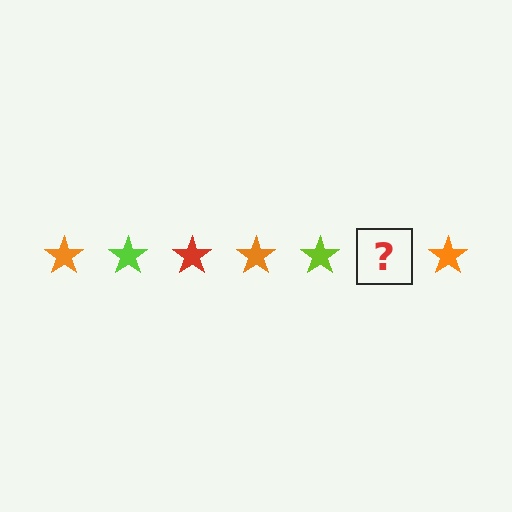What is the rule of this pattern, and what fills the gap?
The rule is that the pattern cycles through orange, lime, red stars. The gap should be filled with a red star.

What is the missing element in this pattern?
The missing element is a red star.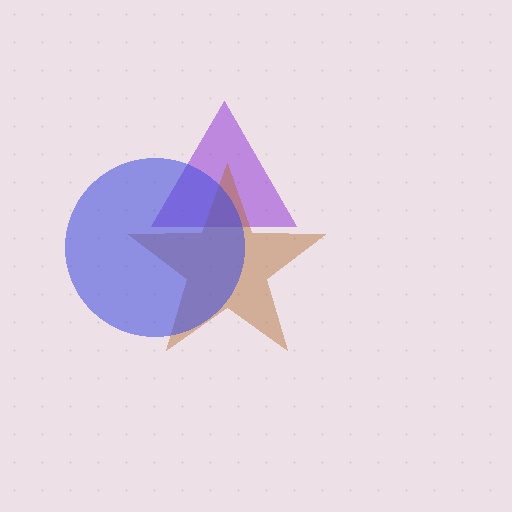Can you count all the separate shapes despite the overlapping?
Yes, there are 3 separate shapes.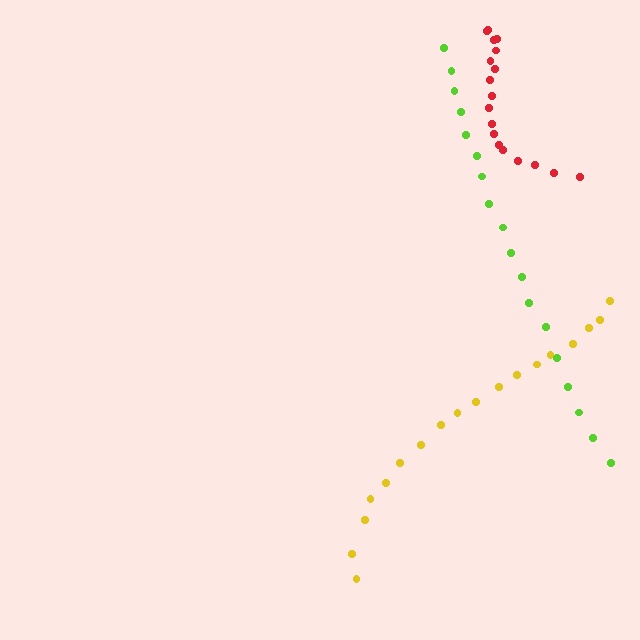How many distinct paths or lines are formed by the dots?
There are 3 distinct paths.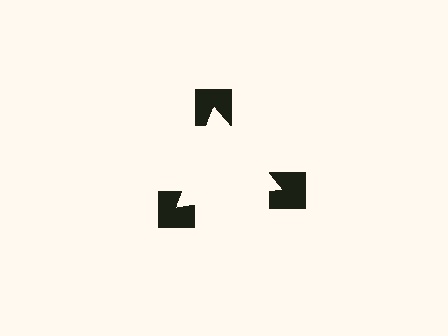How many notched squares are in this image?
There are 3 — one at each vertex of the illusory triangle.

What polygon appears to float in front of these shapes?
An illusory triangle — its edges are inferred from the aligned wedge cuts in the notched squares, not physically drawn.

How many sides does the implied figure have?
3 sides.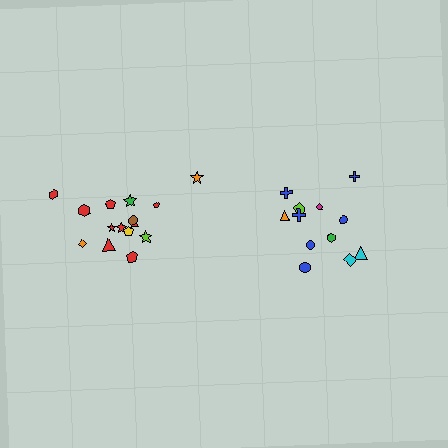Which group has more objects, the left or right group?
The left group.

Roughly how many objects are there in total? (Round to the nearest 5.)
Roughly 25 objects in total.